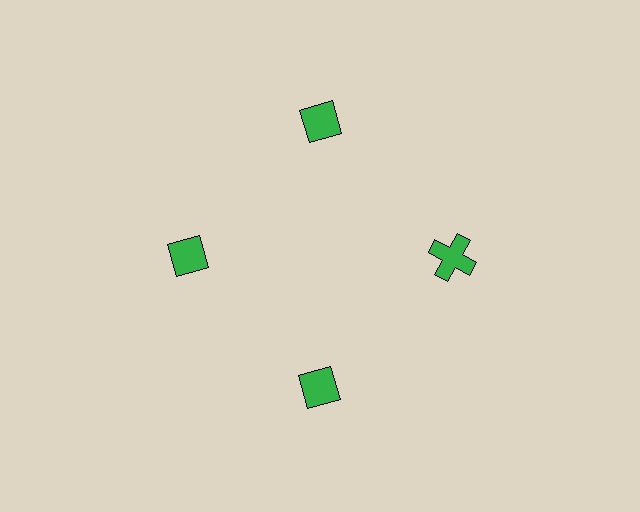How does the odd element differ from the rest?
It has a different shape: cross instead of diamond.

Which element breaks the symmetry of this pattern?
The green cross at roughly the 3 o'clock position breaks the symmetry. All other shapes are green diamonds.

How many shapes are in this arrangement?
There are 4 shapes arranged in a ring pattern.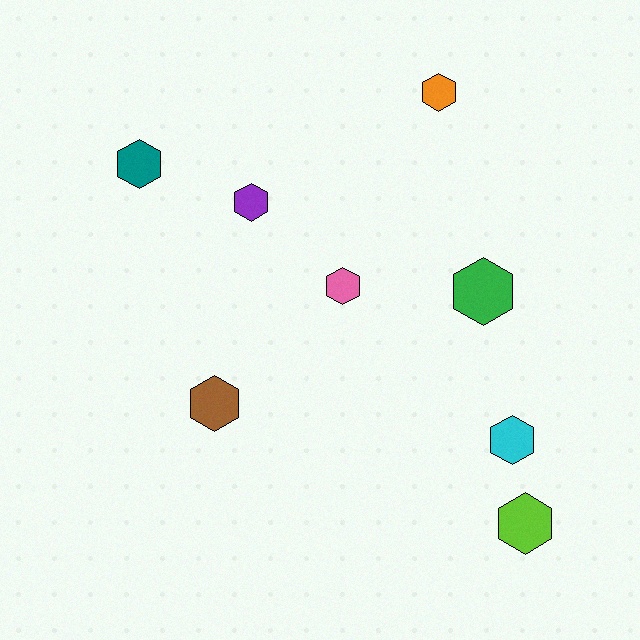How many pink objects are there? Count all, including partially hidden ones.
There is 1 pink object.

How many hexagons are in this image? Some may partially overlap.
There are 8 hexagons.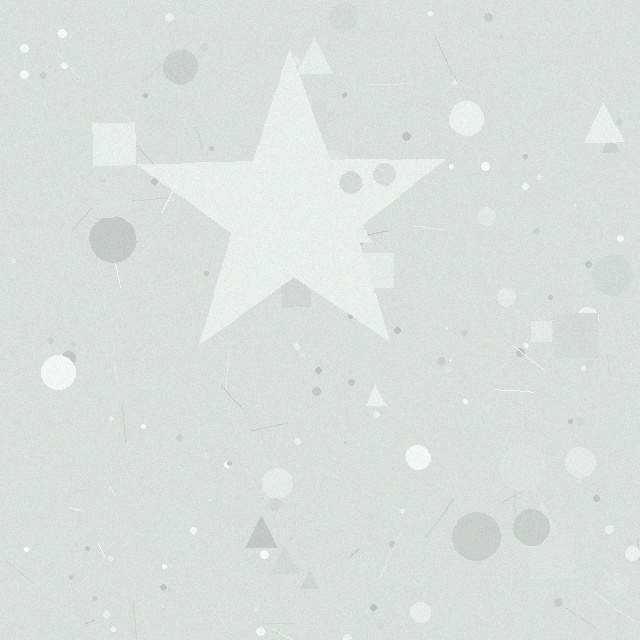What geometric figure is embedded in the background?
A star is embedded in the background.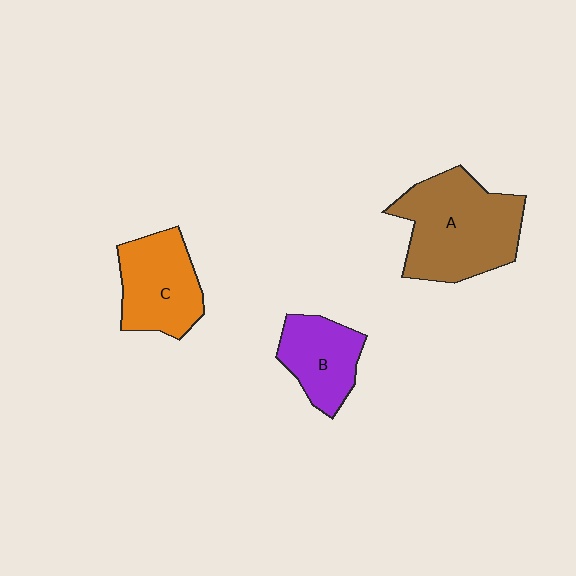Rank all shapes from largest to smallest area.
From largest to smallest: A (brown), C (orange), B (purple).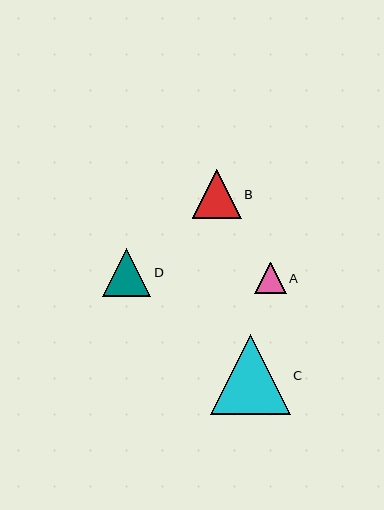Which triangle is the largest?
Triangle C is the largest with a size of approximately 80 pixels.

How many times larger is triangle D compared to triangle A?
Triangle D is approximately 1.5 times the size of triangle A.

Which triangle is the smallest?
Triangle A is the smallest with a size of approximately 32 pixels.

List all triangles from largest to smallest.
From largest to smallest: C, B, D, A.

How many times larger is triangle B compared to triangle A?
Triangle B is approximately 1.5 times the size of triangle A.